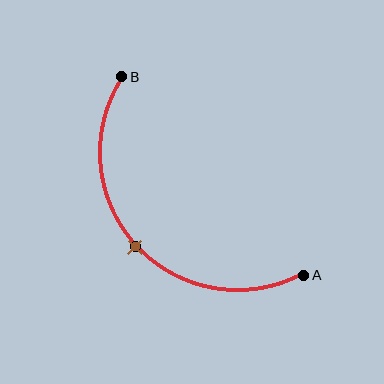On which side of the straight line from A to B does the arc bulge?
The arc bulges below and to the left of the straight line connecting A and B.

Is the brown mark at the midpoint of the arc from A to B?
Yes. The brown mark lies on the arc at equal arc-length from both A and B — it is the arc midpoint.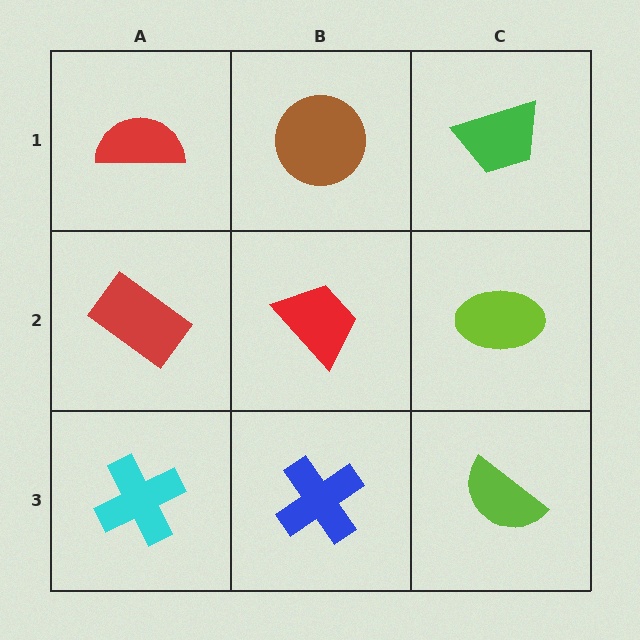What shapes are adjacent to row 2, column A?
A red semicircle (row 1, column A), a cyan cross (row 3, column A), a red trapezoid (row 2, column B).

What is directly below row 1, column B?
A red trapezoid.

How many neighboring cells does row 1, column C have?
2.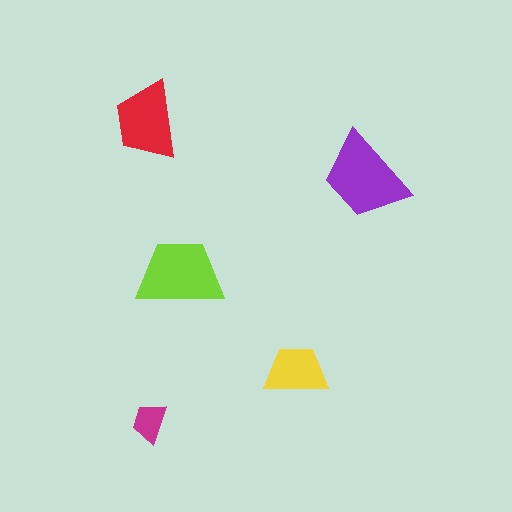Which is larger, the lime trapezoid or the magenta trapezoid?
The lime one.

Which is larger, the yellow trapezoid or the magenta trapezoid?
The yellow one.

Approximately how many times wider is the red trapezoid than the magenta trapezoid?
About 2 times wider.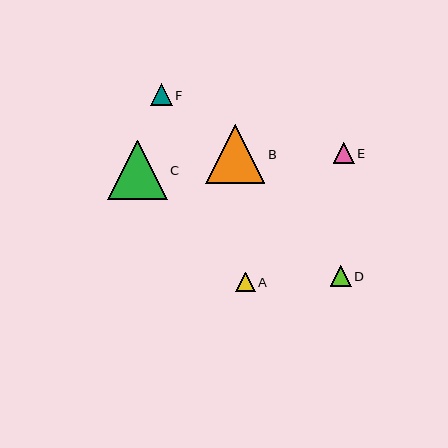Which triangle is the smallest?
Triangle A is the smallest with a size of approximately 19 pixels.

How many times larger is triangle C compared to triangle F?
Triangle C is approximately 2.7 times the size of triangle F.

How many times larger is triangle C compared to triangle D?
Triangle C is approximately 2.8 times the size of triangle D.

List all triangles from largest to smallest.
From largest to smallest: C, B, F, E, D, A.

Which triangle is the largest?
Triangle C is the largest with a size of approximately 59 pixels.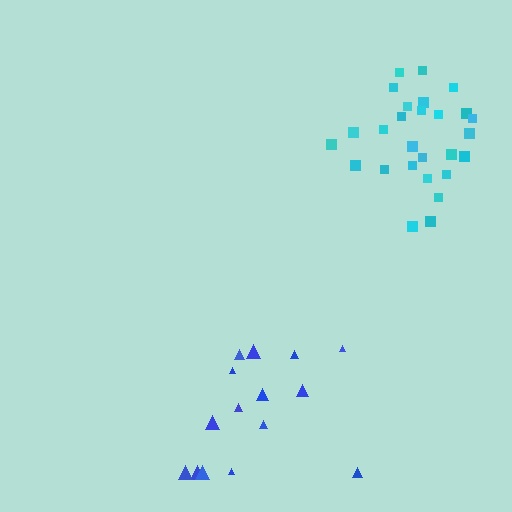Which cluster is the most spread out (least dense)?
Blue.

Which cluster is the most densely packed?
Cyan.